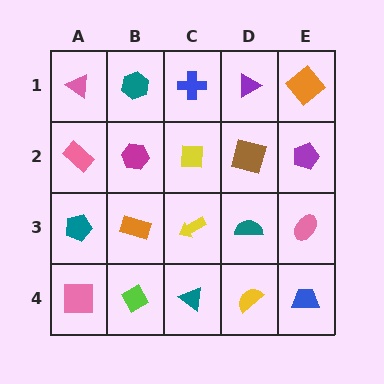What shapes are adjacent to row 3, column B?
A magenta hexagon (row 2, column B), a lime diamond (row 4, column B), a teal pentagon (row 3, column A), a yellow arrow (row 3, column C).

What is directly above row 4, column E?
A pink ellipse.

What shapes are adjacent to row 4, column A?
A teal pentagon (row 3, column A), a lime diamond (row 4, column B).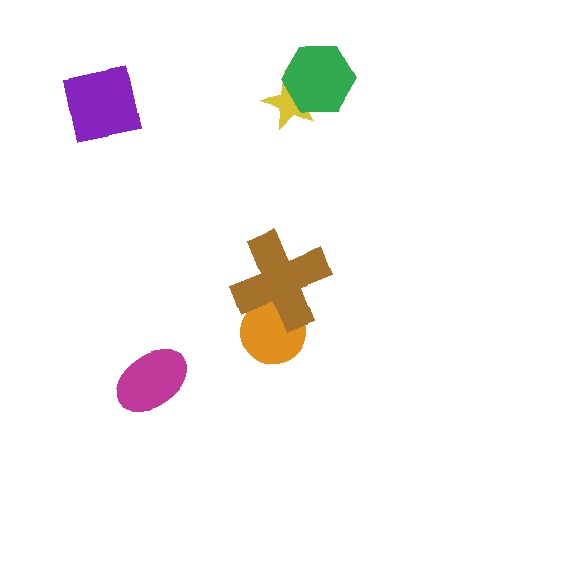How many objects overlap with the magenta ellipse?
0 objects overlap with the magenta ellipse.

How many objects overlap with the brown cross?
1 object overlaps with the brown cross.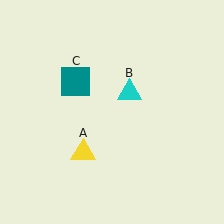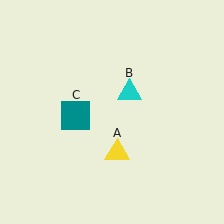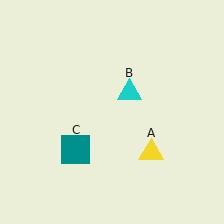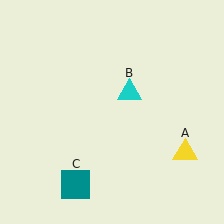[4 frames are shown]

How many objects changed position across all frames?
2 objects changed position: yellow triangle (object A), teal square (object C).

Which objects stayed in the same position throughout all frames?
Cyan triangle (object B) remained stationary.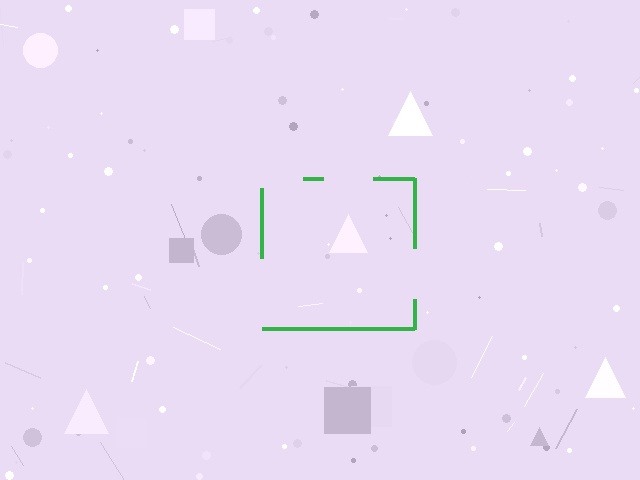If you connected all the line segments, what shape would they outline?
They would outline a square.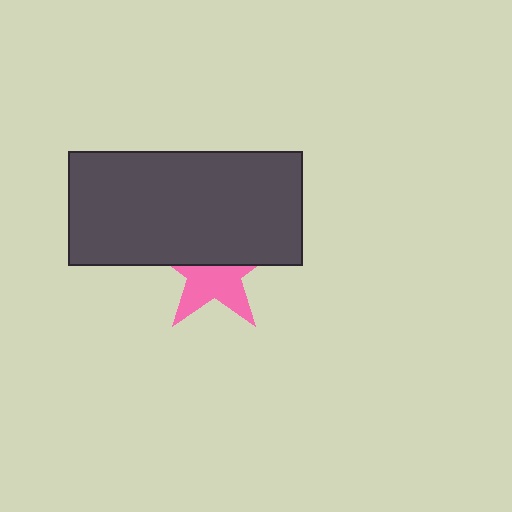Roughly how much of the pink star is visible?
About half of it is visible (roughly 51%).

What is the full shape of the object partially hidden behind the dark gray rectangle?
The partially hidden object is a pink star.